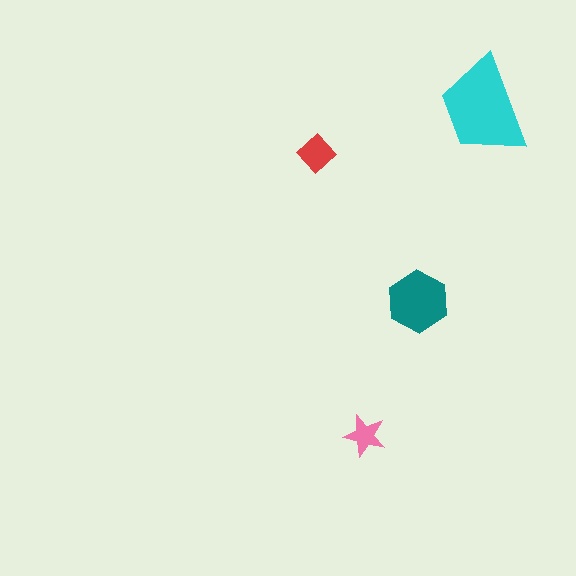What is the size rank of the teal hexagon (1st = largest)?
2nd.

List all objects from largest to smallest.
The cyan trapezoid, the teal hexagon, the red diamond, the pink star.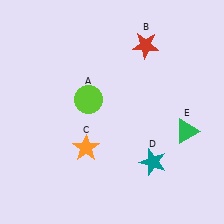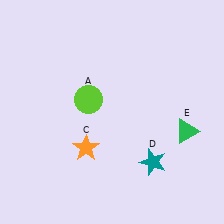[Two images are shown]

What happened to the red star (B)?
The red star (B) was removed in Image 2. It was in the top-right area of Image 1.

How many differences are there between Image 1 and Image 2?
There is 1 difference between the two images.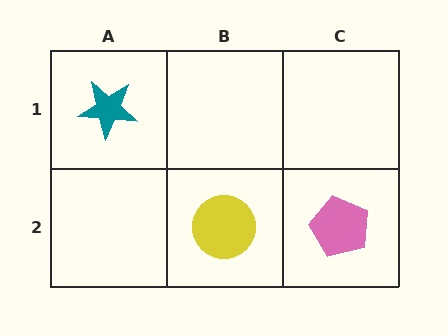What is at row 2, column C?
A pink pentagon.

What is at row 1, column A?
A teal star.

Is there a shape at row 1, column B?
No, that cell is empty.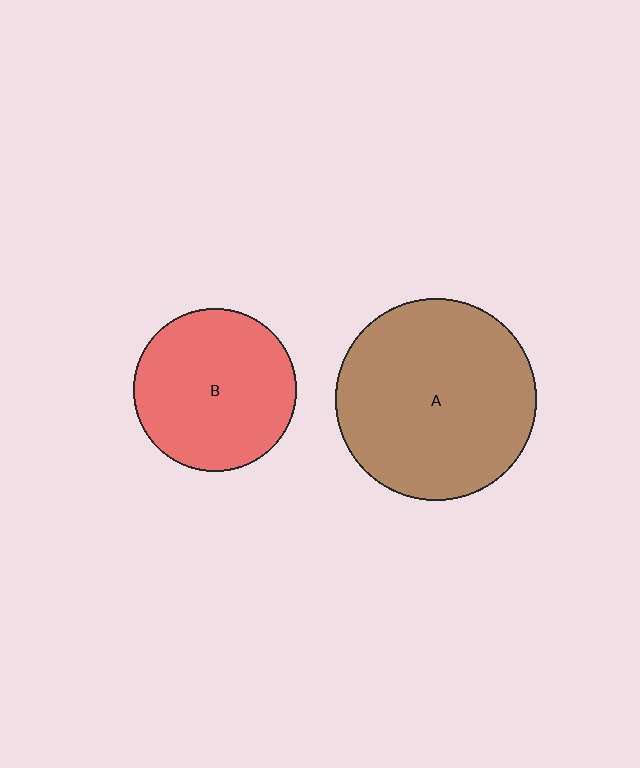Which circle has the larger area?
Circle A (brown).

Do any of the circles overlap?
No, none of the circles overlap.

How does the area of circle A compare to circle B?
Approximately 1.5 times.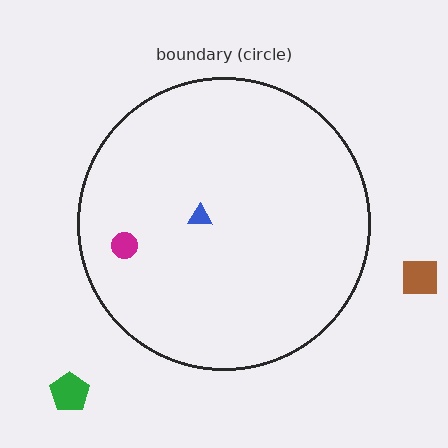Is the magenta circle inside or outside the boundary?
Inside.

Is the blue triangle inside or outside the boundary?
Inside.